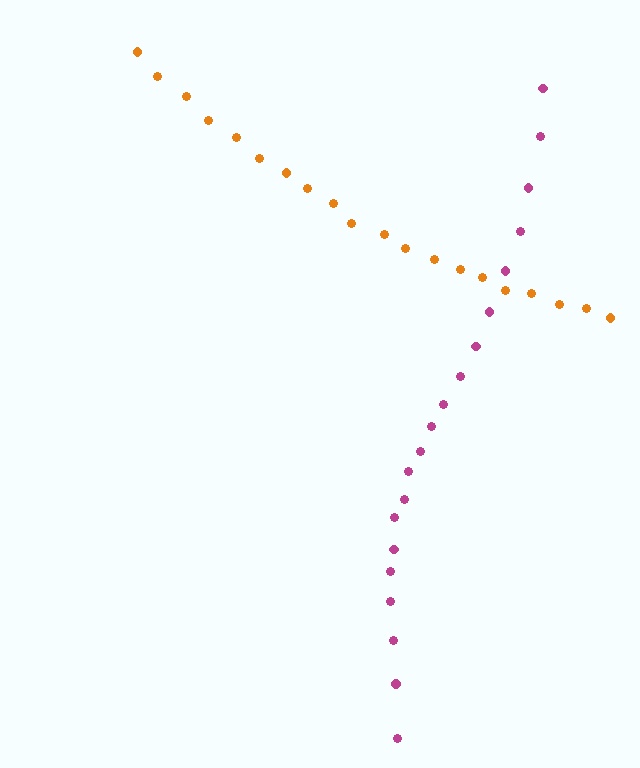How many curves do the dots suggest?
There are 2 distinct paths.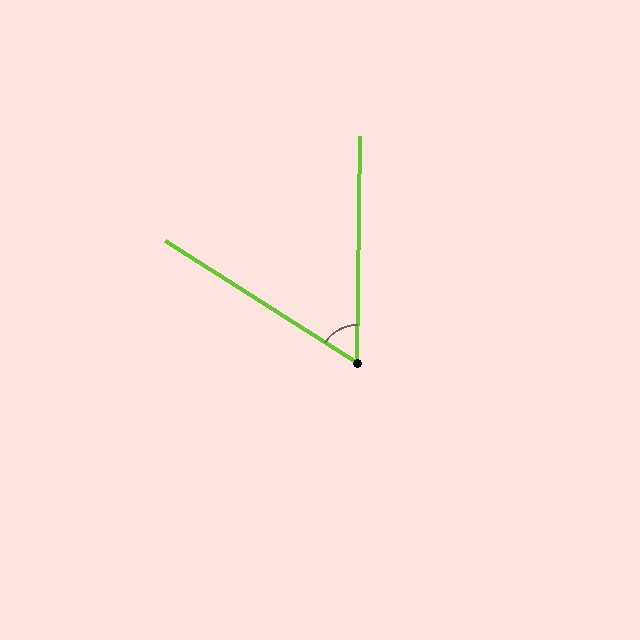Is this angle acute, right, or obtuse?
It is acute.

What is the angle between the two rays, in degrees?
Approximately 58 degrees.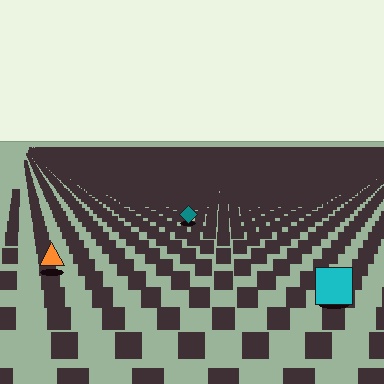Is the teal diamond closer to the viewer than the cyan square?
No. The cyan square is closer — you can tell from the texture gradient: the ground texture is coarser near it.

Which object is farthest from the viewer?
The teal diamond is farthest from the viewer. It appears smaller and the ground texture around it is denser.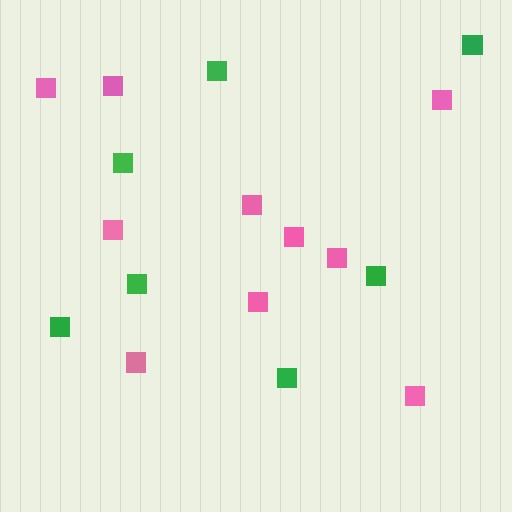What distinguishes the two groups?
There are 2 groups: one group of green squares (7) and one group of pink squares (10).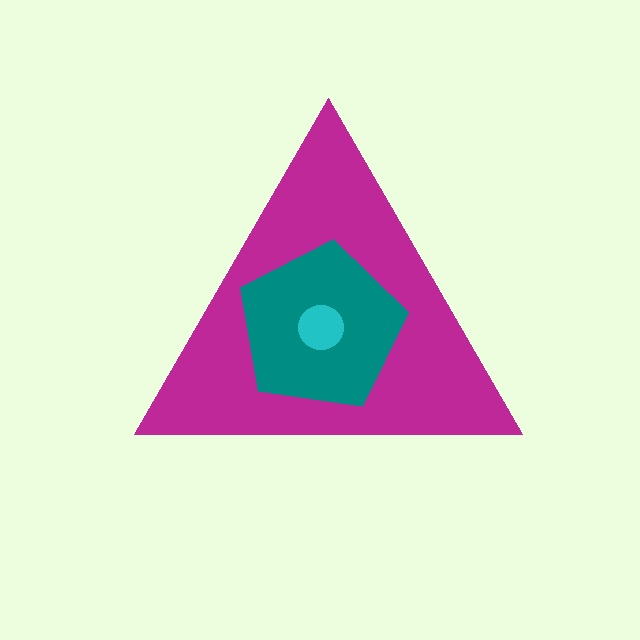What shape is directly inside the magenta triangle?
The teal pentagon.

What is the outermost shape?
The magenta triangle.